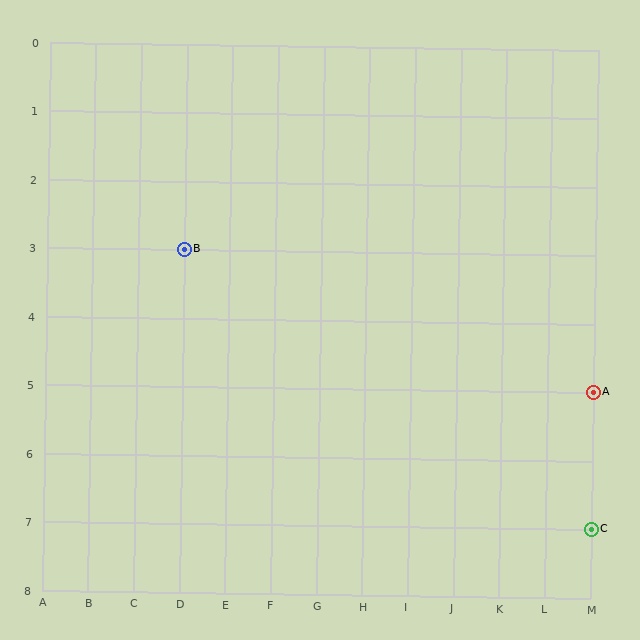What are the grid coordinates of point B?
Point B is at grid coordinates (D, 3).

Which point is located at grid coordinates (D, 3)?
Point B is at (D, 3).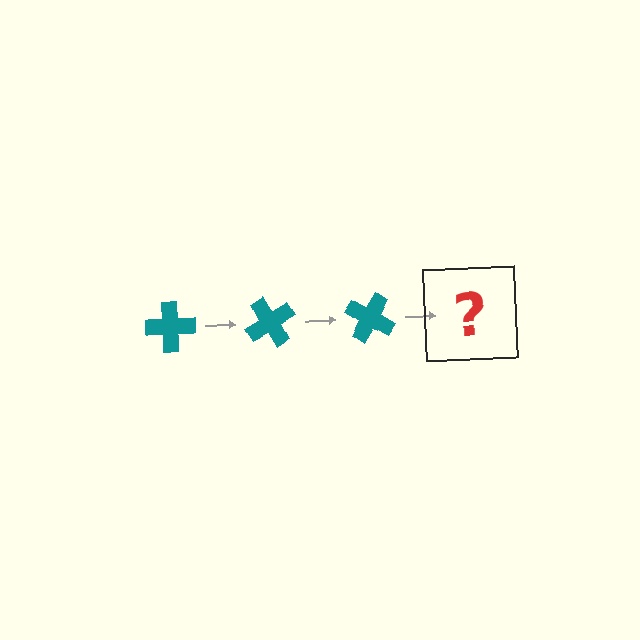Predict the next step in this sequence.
The next step is a teal cross rotated 180 degrees.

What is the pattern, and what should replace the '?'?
The pattern is that the cross rotates 60 degrees each step. The '?' should be a teal cross rotated 180 degrees.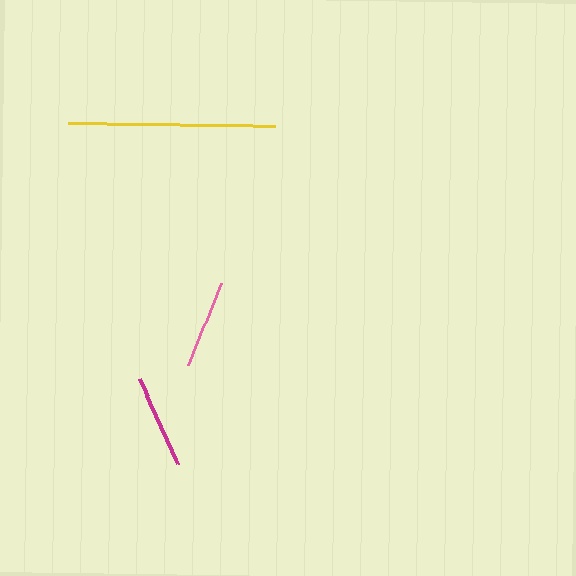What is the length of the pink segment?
The pink segment is approximately 88 pixels long.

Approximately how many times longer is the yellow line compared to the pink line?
The yellow line is approximately 2.3 times the length of the pink line.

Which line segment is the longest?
The yellow line is the longest at approximately 207 pixels.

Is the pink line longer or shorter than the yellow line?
The yellow line is longer than the pink line.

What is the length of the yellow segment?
The yellow segment is approximately 207 pixels long.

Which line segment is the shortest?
The pink line is the shortest at approximately 88 pixels.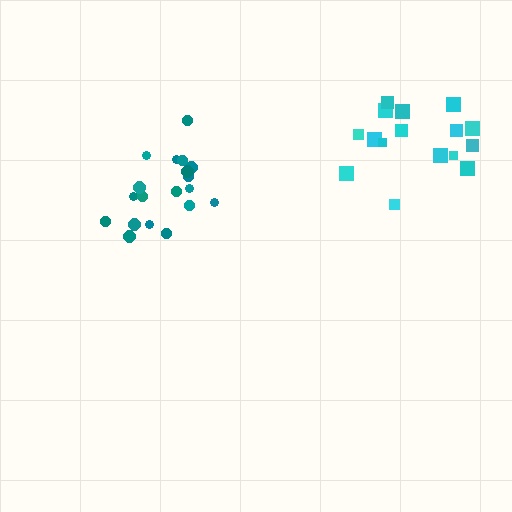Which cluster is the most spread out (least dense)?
Cyan.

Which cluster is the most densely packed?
Teal.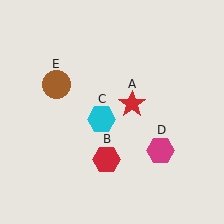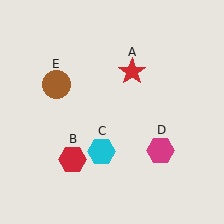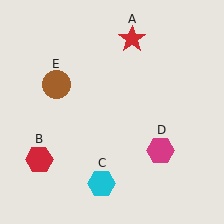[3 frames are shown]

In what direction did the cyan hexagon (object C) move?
The cyan hexagon (object C) moved down.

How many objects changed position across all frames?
3 objects changed position: red star (object A), red hexagon (object B), cyan hexagon (object C).